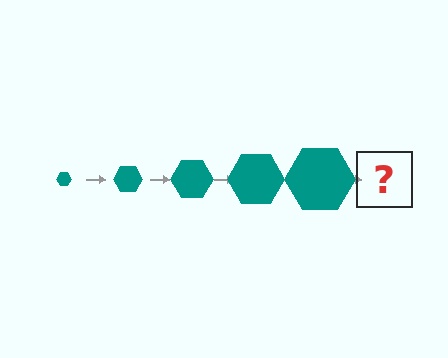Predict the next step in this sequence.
The next step is a teal hexagon, larger than the previous one.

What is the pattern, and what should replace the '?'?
The pattern is that the hexagon gets progressively larger each step. The '?' should be a teal hexagon, larger than the previous one.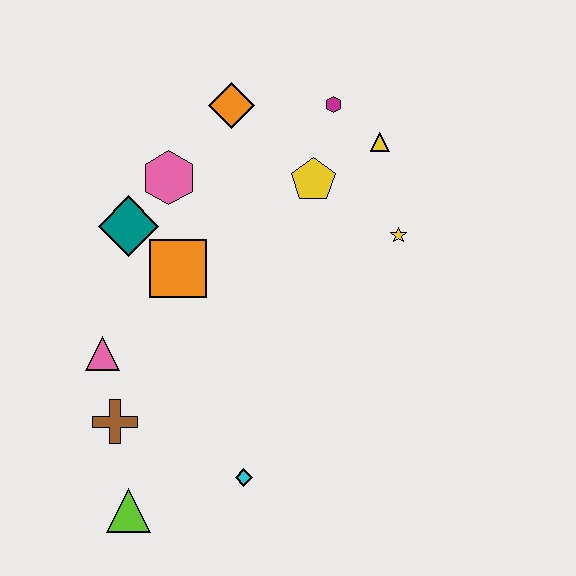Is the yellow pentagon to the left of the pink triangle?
No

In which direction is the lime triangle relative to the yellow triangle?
The lime triangle is below the yellow triangle.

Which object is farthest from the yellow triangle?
The lime triangle is farthest from the yellow triangle.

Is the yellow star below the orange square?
No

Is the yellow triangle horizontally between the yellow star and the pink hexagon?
Yes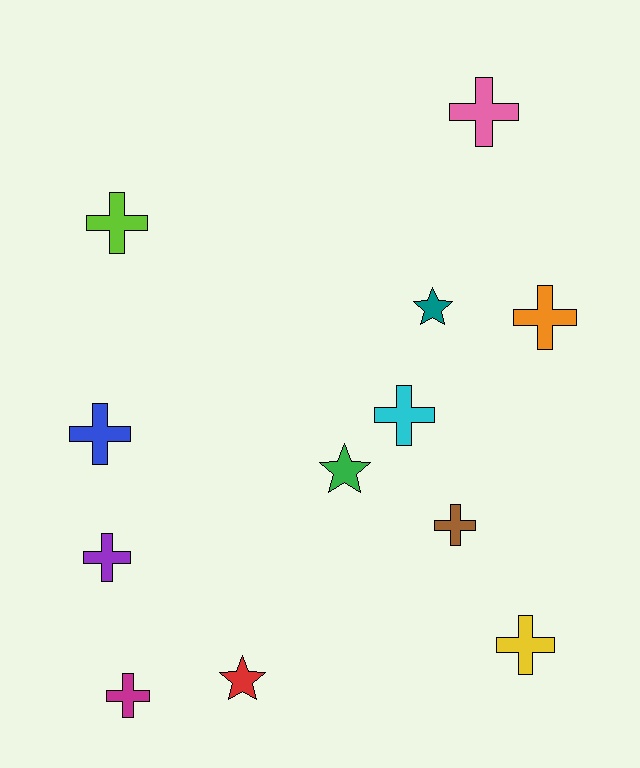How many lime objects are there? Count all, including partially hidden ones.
There is 1 lime object.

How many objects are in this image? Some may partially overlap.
There are 12 objects.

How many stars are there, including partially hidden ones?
There are 3 stars.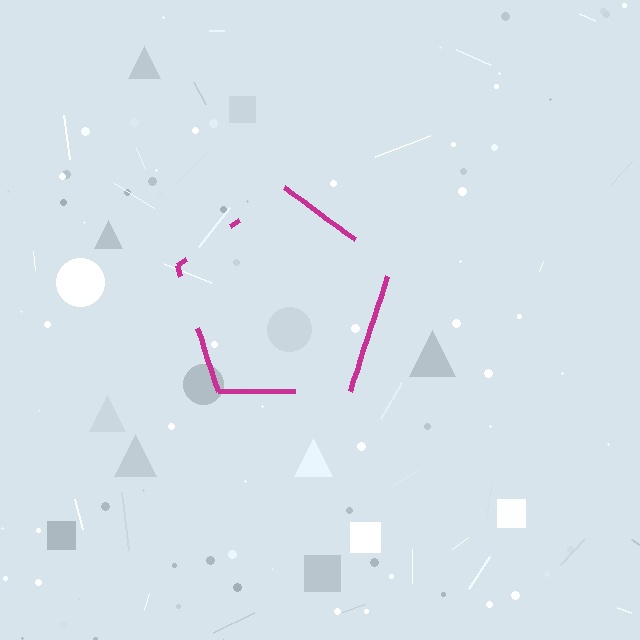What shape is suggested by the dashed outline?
The dashed outline suggests a pentagon.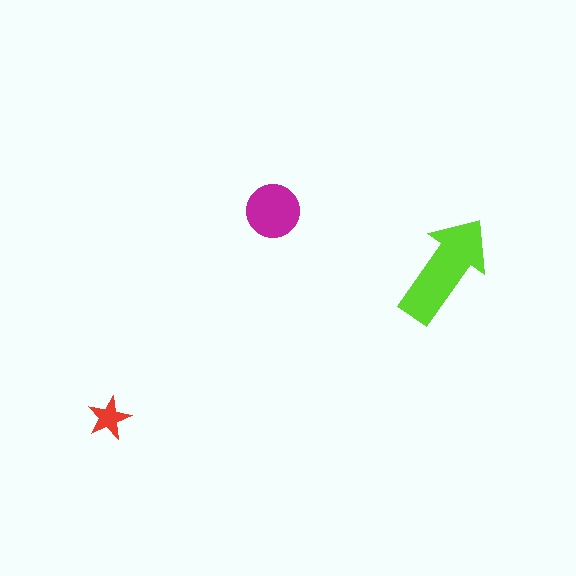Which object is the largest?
The lime arrow.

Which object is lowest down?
The red star is bottommost.